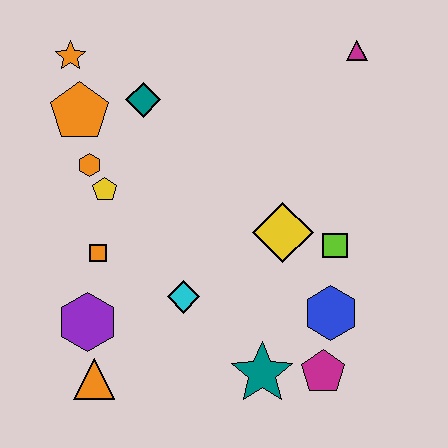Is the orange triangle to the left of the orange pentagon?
No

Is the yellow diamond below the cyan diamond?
No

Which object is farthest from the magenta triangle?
The orange triangle is farthest from the magenta triangle.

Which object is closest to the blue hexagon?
The magenta pentagon is closest to the blue hexagon.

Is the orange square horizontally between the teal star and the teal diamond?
No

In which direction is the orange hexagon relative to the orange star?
The orange hexagon is below the orange star.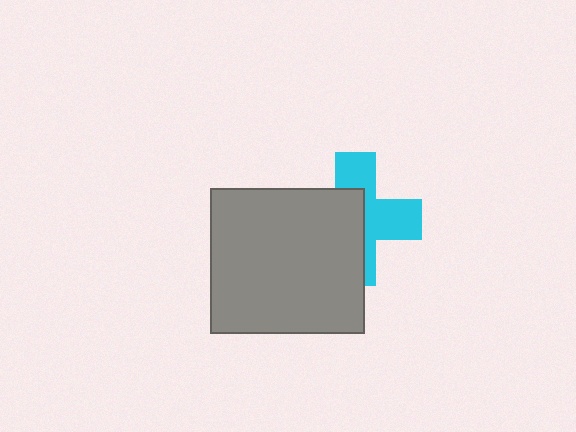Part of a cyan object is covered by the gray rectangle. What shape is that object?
It is a cross.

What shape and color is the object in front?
The object in front is a gray rectangle.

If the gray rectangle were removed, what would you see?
You would see the complete cyan cross.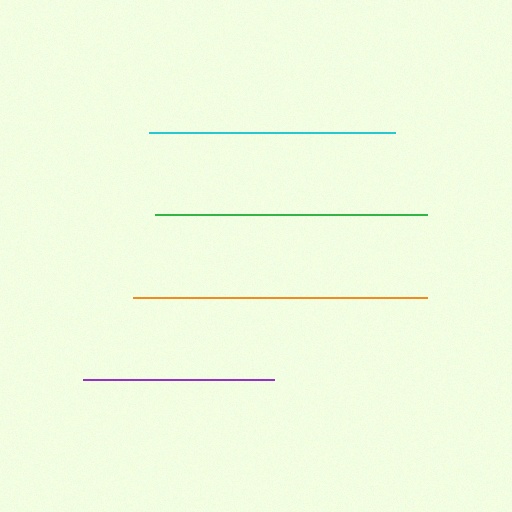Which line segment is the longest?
The orange line is the longest at approximately 294 pixels.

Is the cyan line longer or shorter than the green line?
The green line is longer than the cyan line.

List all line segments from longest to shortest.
From longest to shortest: orange, green, cyan, purple.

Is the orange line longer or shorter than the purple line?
The orange line is longer than the purple line.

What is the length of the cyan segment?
The cyan segment is approximately 246 pixels long.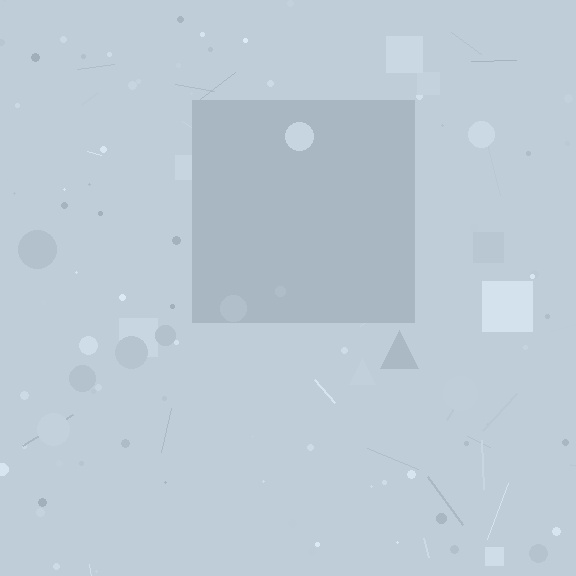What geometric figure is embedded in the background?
A square is embedded in the background.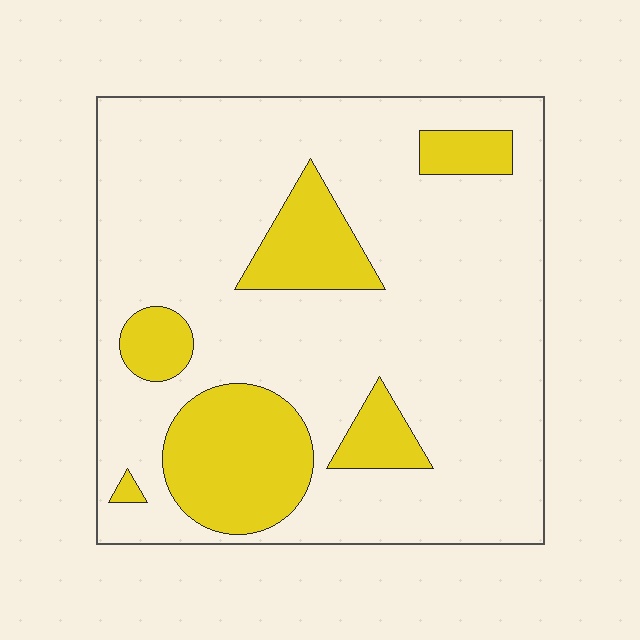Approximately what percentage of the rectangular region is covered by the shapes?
Approximately 20%.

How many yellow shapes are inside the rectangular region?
6.